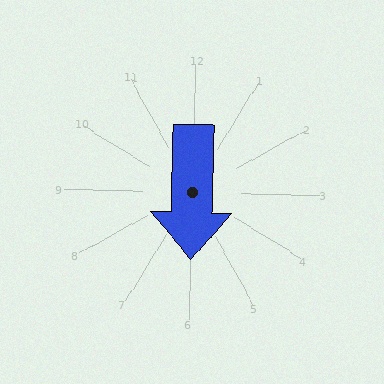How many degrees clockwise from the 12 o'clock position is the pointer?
Approximately 180 degrees.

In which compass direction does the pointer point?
South.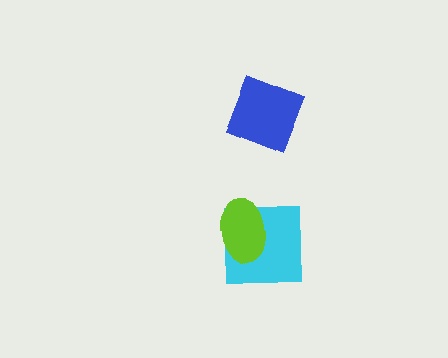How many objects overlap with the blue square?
0 objects overlap with the blue square.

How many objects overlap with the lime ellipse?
1 object overlaps with the lime ellipse.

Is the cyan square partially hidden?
Yes, it is partially covered by another shape.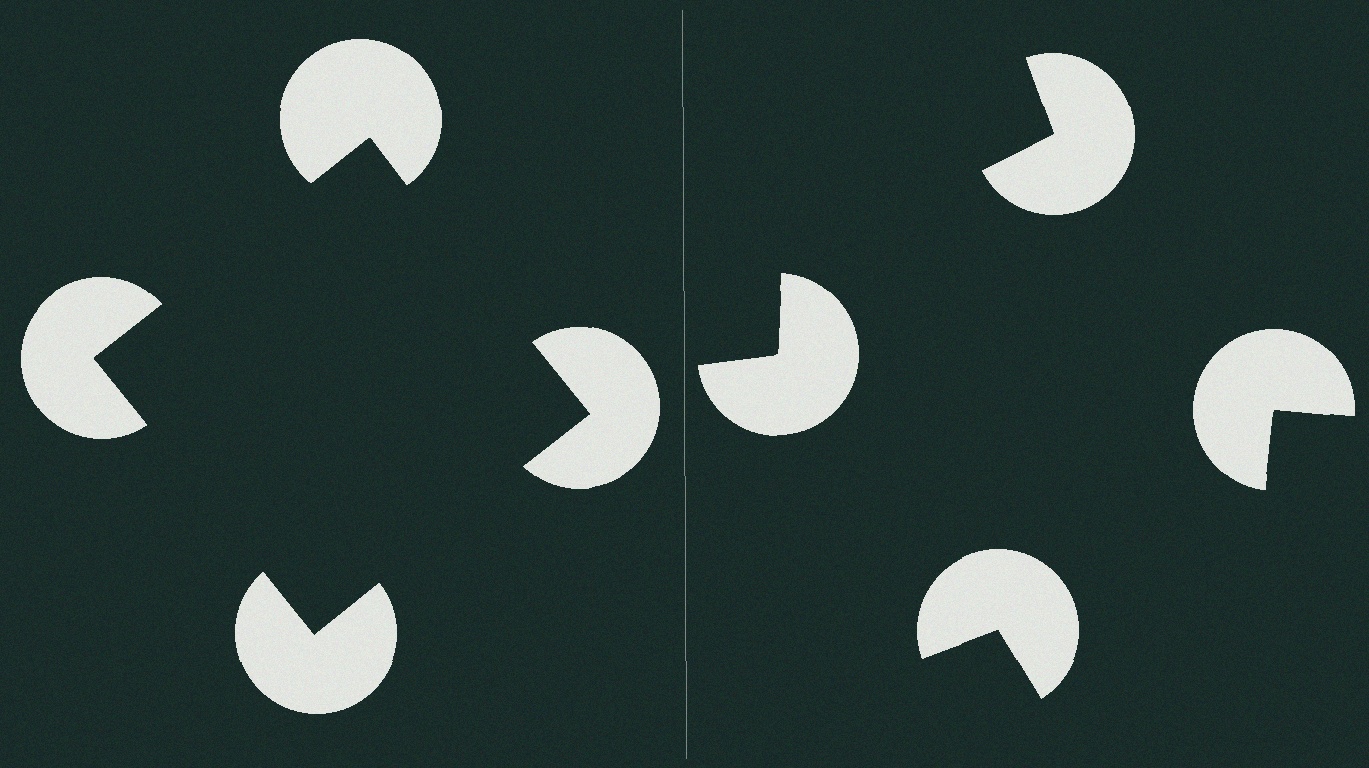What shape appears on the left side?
An illusory square.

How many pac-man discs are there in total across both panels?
8 — 4 on each side.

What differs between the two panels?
The pac-man discs are positioned identically on both sides; only the wedge orientations differ. On the left they align to a square; on the right they are misaligned.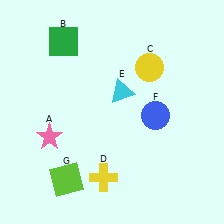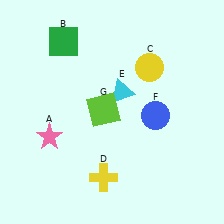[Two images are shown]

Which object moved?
The lime square (G) moved up.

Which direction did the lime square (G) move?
The lime square (G) moved up.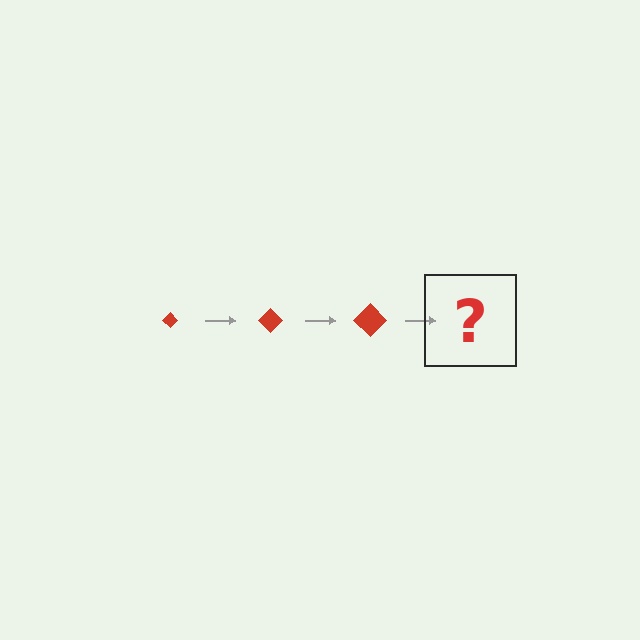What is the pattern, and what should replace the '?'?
The pattern is that the diamond gets progressively larger each step. The '?' should be a red diamond, larger than the previous one.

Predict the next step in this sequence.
The next step is a red diamond, larger than the previous one.